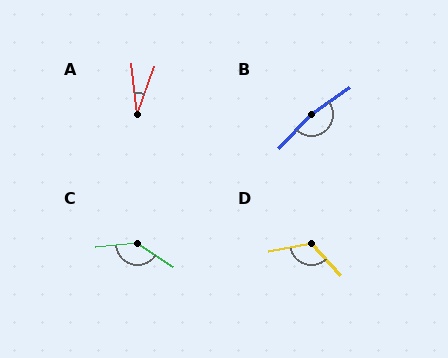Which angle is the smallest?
A, at approximately 26 degrees.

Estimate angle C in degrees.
Approximately 141 degrees.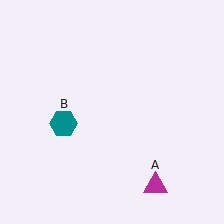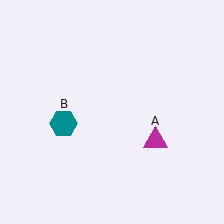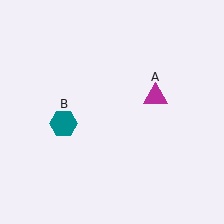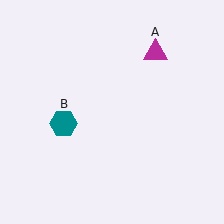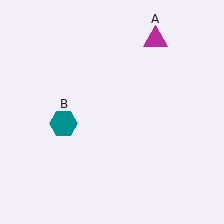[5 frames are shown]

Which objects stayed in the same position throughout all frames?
Teal hexagon (object B) remained stationary.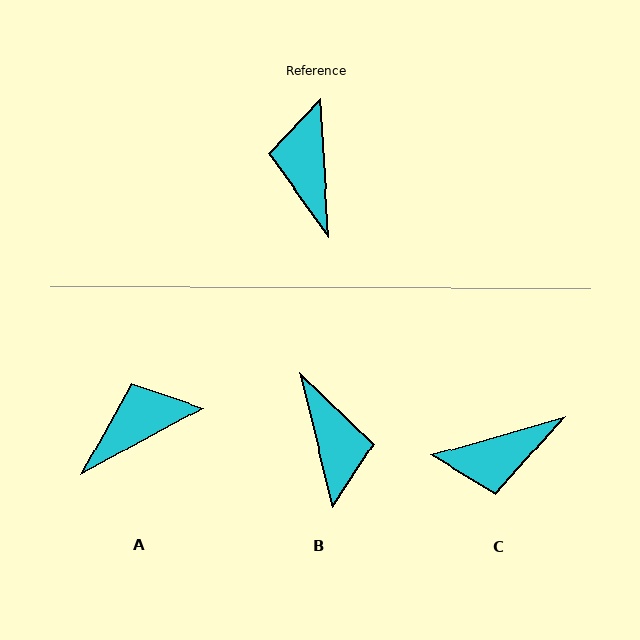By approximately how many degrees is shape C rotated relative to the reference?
Approximately 103 degrees counter-clockwise.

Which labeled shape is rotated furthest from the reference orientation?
B, about 170 degrees away.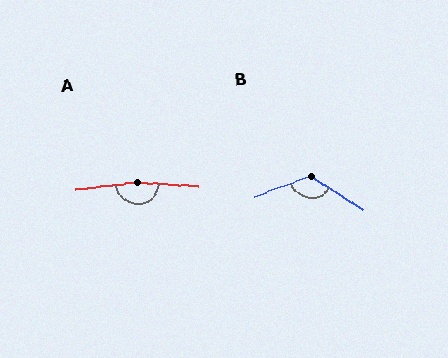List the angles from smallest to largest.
B (126°), A (169°).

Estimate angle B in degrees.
Approximately 126 degrees.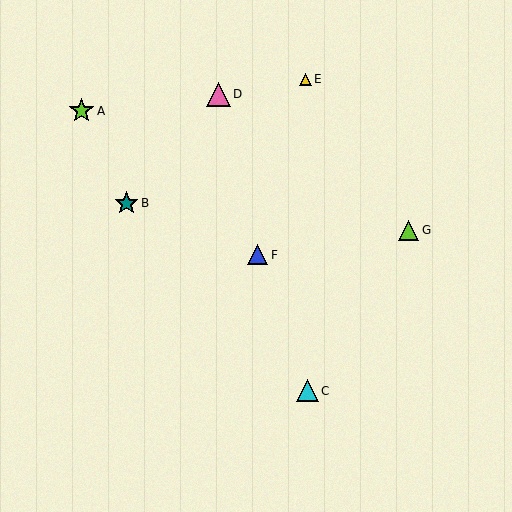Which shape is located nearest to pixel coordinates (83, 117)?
The lime star (labeled A) at (81, 111) is nearest to that location.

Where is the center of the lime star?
The center of the lime star is at (81, 111).